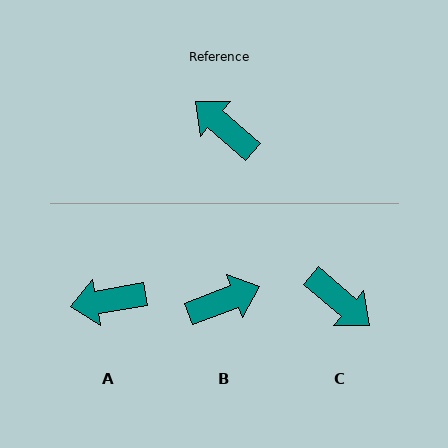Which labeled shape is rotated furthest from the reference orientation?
C, about 179 degrees away.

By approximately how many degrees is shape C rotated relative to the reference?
Approximately 179 degrees clockwise.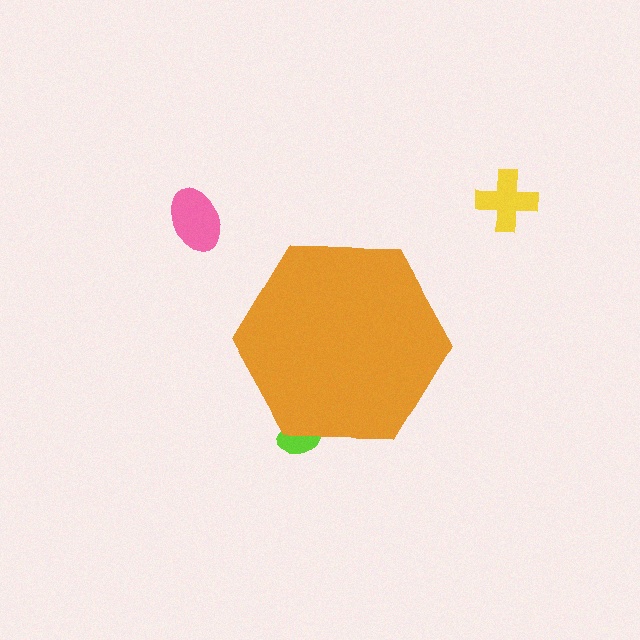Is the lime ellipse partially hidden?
Yes, the lime ellipse is partially hidden behind the orange hexagon.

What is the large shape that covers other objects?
An orange hexagon.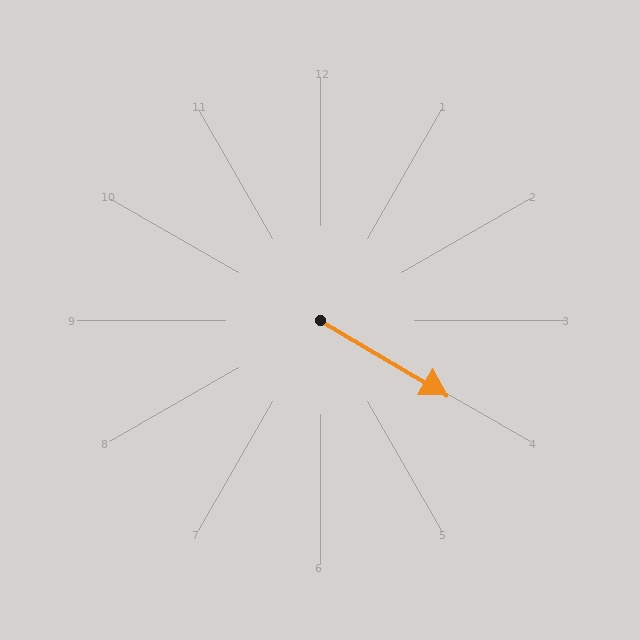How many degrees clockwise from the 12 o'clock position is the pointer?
Approximately 120 degrees.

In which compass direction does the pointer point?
Southeast.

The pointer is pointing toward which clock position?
Roughly 4 o'clock.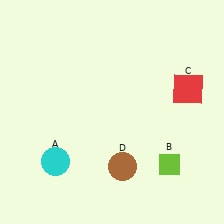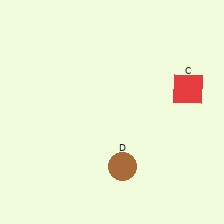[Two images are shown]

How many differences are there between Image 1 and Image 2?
There are 2 differences between the two images.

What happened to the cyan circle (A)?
The cyan circle (A) was removed in Image 2. It was in the bottom-left area of Image 1.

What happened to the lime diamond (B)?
The lime diamond (B) was removed in Image 2. It was in the bottom-right area of Image 1.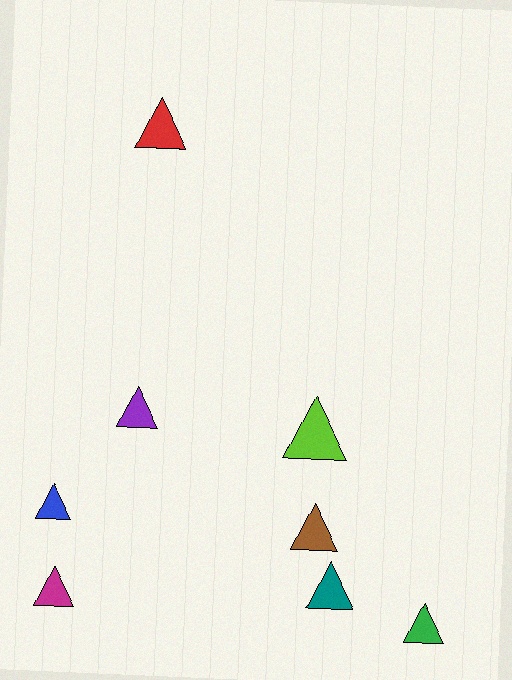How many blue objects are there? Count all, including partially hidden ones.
There is 1 blue object.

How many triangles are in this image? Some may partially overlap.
There are 8 triangles.